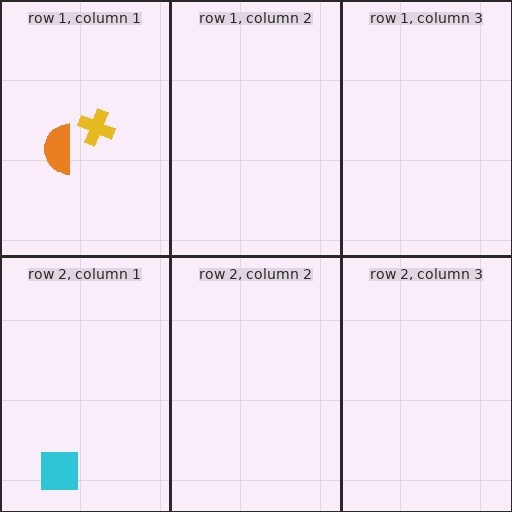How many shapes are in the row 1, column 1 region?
2.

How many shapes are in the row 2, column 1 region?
1.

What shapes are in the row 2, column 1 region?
The cyan square.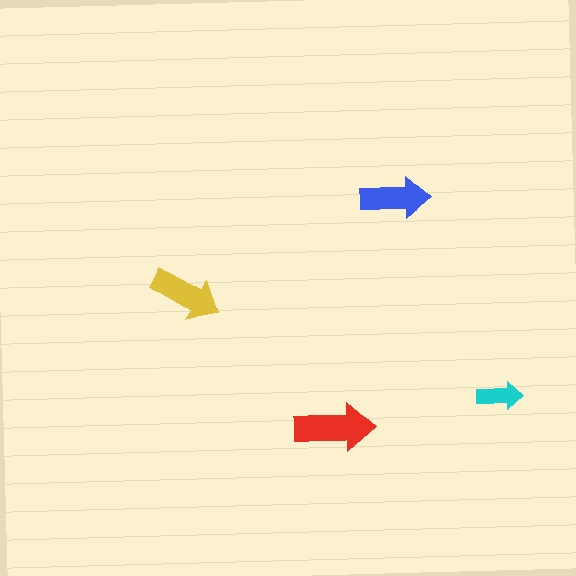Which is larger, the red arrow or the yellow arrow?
The red one.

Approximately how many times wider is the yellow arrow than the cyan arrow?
About 1.5 times wider.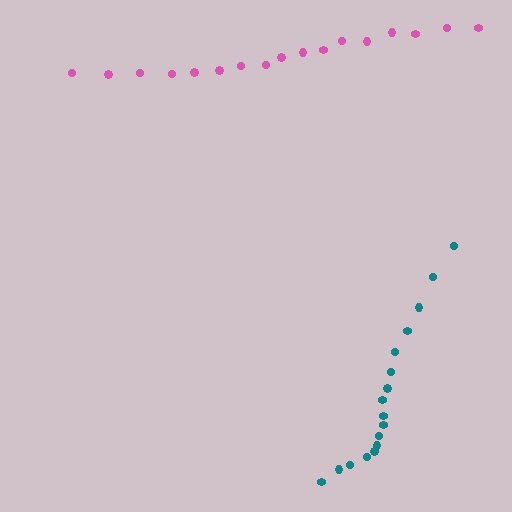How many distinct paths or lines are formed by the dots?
There are 2 distinct paths.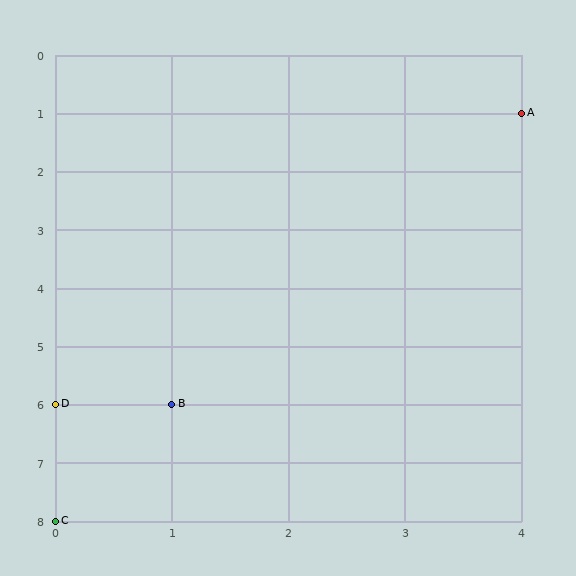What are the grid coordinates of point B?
Point B is at grid coordinates (1, 6).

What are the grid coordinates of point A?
Point A is at grid coordinates (4, 1).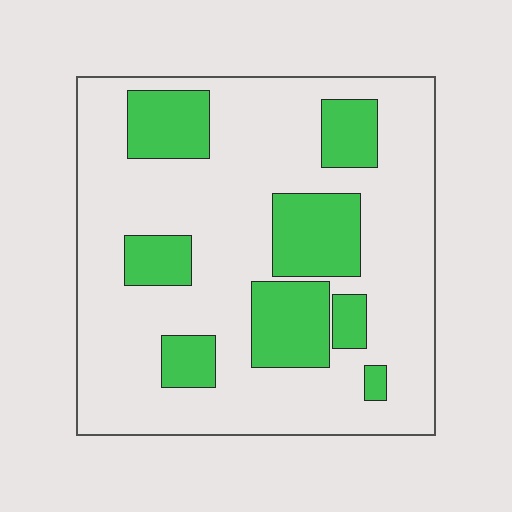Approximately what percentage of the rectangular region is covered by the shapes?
Approximately 25%.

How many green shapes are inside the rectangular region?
8.